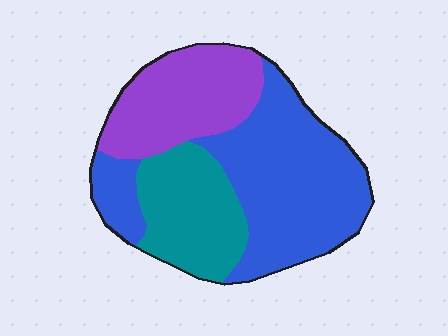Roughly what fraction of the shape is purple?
Purple covers around 25% of the shape.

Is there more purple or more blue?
Blue.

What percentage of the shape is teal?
Teal takes up about one quarter (1/4) of the shape.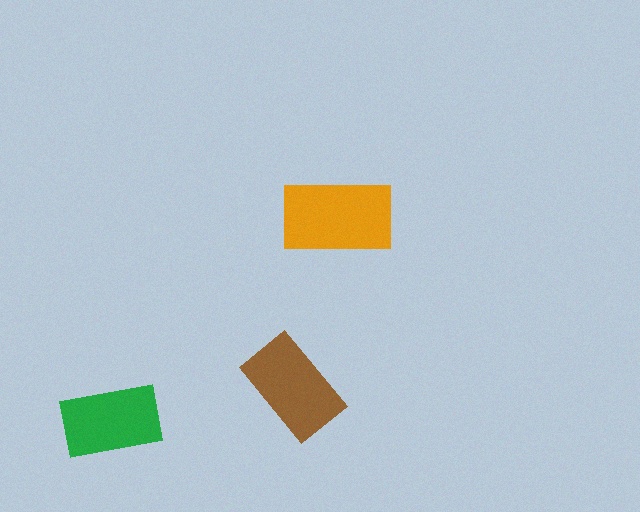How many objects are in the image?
There are 3 objects in the image.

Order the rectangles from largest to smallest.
the orange one, the brown one, the green one.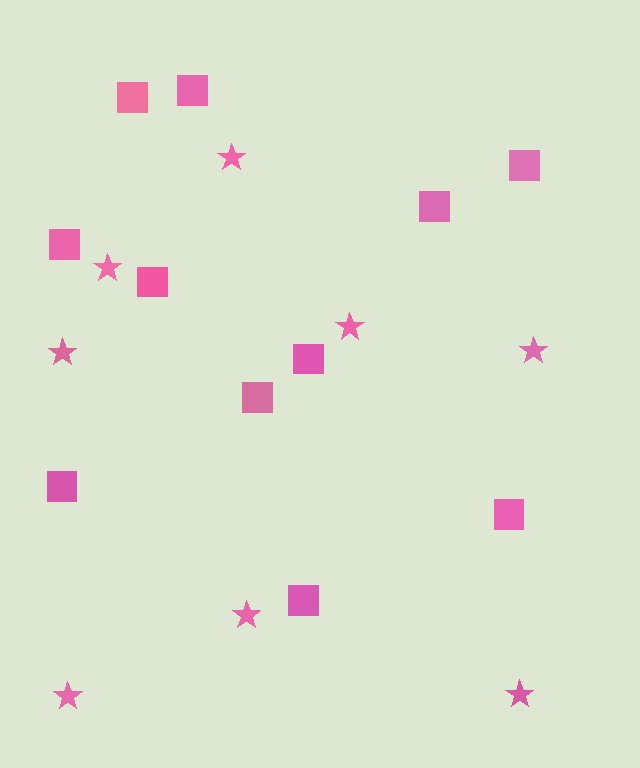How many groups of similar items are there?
There are 2 groups: one group of stars (8) and one group of squares (11).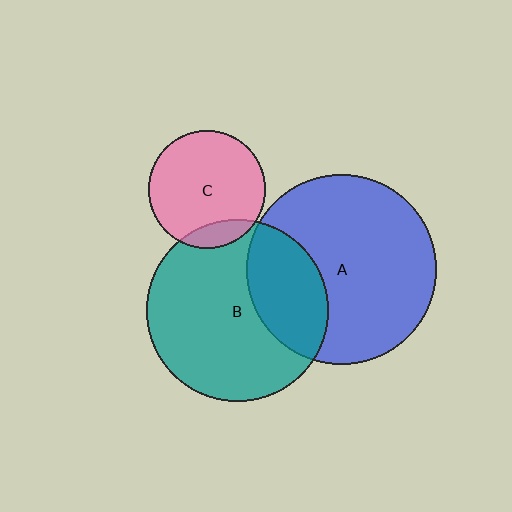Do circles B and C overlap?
Yes.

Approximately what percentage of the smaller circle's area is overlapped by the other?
Approximately 15%.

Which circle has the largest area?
Circle A (blue).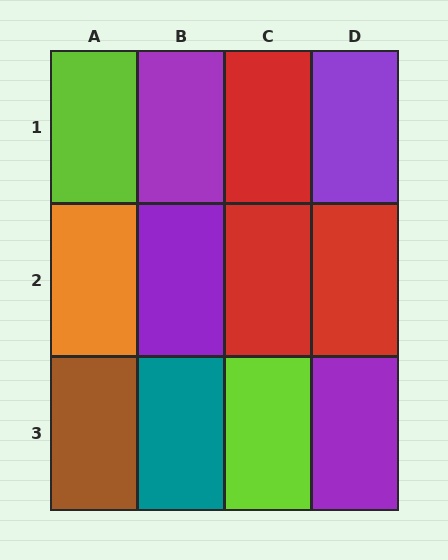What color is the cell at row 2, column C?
Red.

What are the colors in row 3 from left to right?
Brown, teal, lime, purple.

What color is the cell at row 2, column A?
Orange.